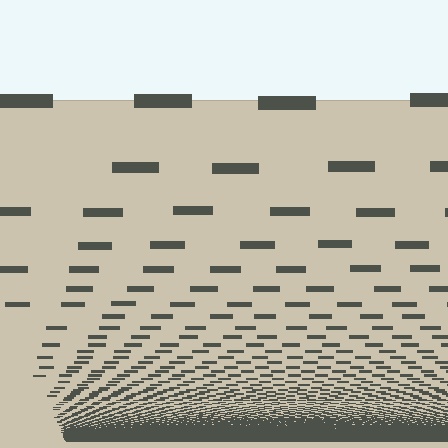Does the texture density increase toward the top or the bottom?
Density increases toward the bottom.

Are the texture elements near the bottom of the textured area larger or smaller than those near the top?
Smaller. The gradient is inverted — elements near the bottom are smaller and denser.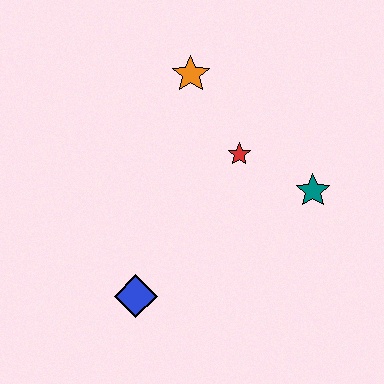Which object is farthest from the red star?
The blue diamond is farthest from the red star.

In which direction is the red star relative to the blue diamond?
The red star is above the blue diamond.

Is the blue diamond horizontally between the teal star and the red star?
No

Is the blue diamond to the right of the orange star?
No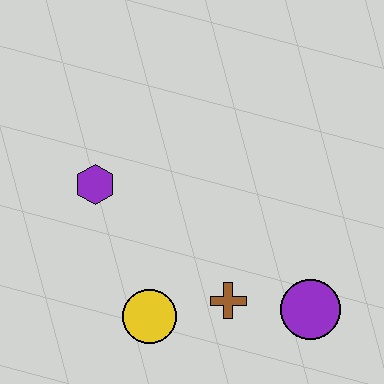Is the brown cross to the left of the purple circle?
Yes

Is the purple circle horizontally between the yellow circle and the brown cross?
No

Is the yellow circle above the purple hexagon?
No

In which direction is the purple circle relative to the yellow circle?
The purple circle is to the right of the yellow circle.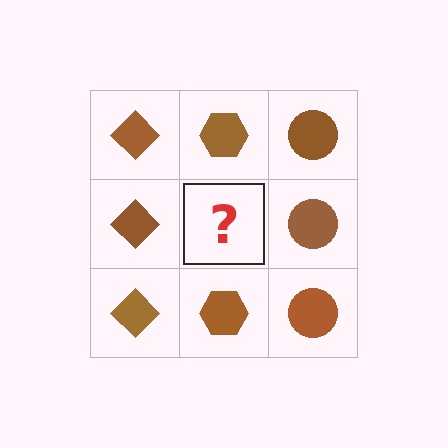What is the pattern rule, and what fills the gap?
The rule is that each column has a consistent shape. The gap should be filled with a brown hexagon.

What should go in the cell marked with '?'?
The missing cell should contain a brown hexagon.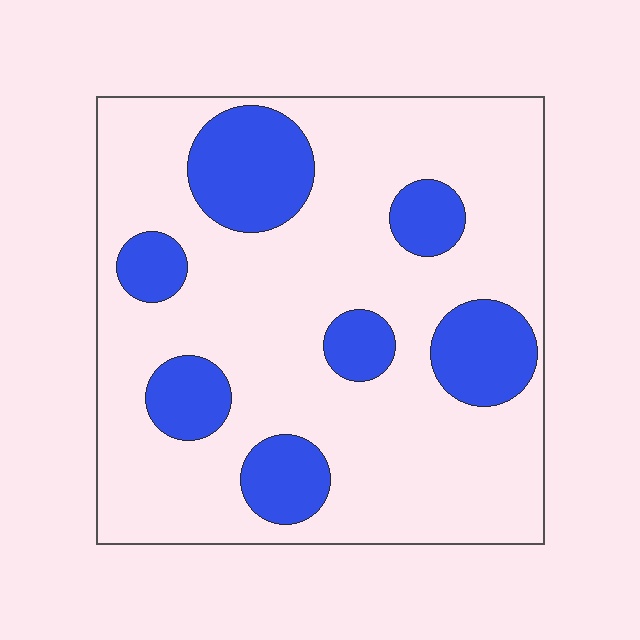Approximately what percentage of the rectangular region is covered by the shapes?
Approximately 25%.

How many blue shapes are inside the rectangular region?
7.